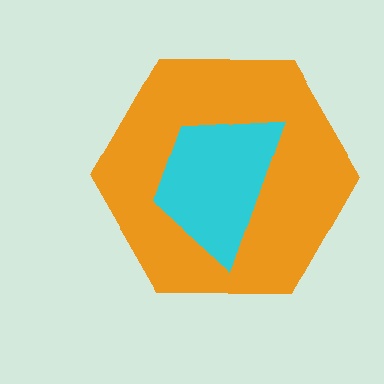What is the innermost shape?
The cyan trapezoid.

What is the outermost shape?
The orange hexagon.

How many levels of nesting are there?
2.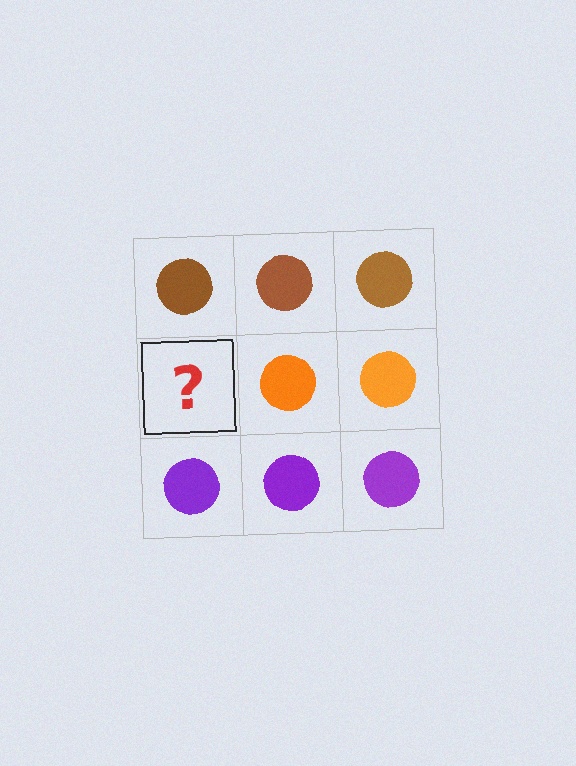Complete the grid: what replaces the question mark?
The question mark should be replaced with an orange circle.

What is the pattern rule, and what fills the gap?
The rule is that each row has a consistent color. The gap should be filled with an orange circle.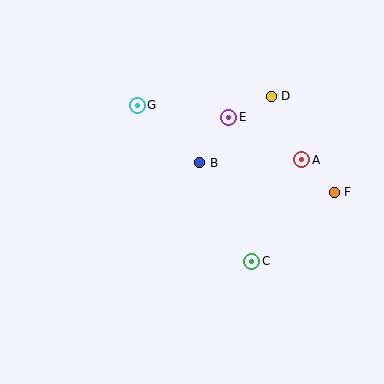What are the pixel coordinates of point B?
Point B is at (200, 163).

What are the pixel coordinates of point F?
Point F is at (334, 192).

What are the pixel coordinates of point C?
Point C is at (252, 261).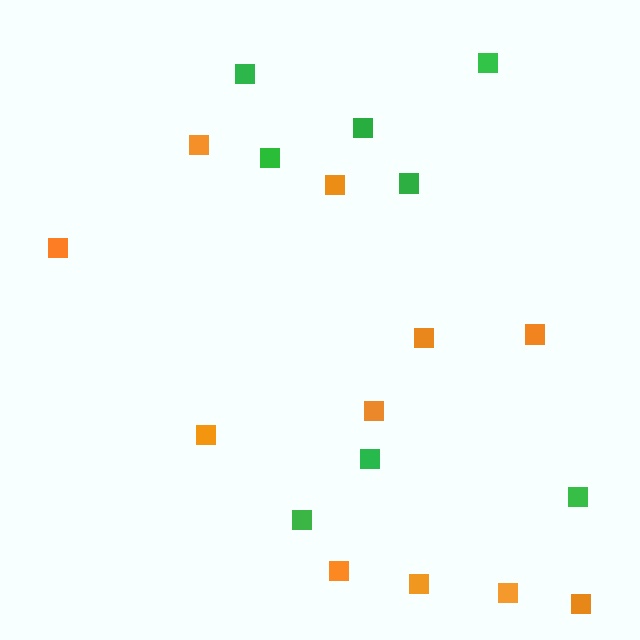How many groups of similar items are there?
There are 2 groups: one group of green squares (8) and one group of orange squares (11).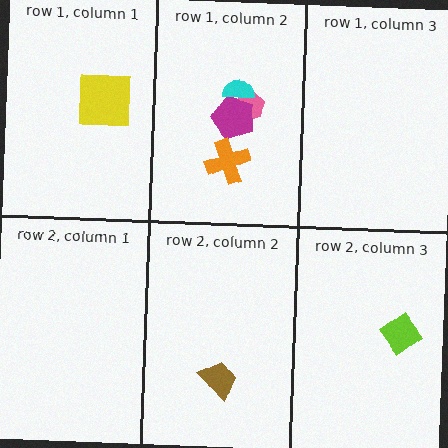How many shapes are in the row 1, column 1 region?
1.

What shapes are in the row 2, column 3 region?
The lime diamond.